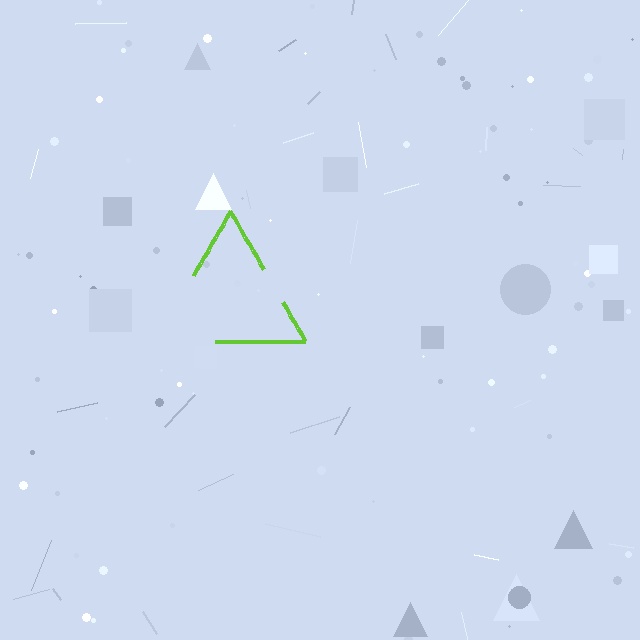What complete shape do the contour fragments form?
The contour fragments form a triangle.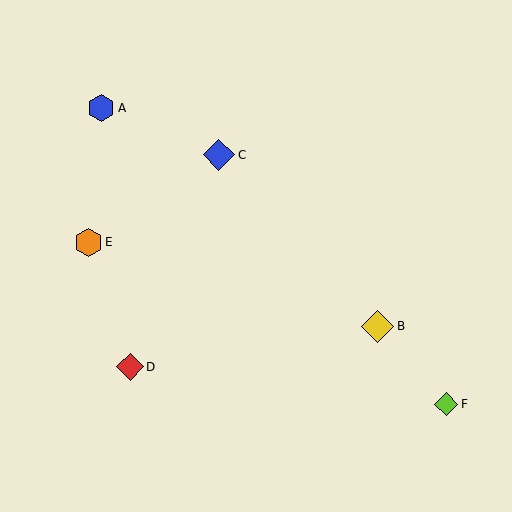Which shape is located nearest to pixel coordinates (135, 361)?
The red diamond (labeled D) at (130, 367) is nearest to that location.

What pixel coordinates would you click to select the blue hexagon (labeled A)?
Click at (101, 108) to select the blue hexagon A.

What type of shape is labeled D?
Shape D is a red diamond.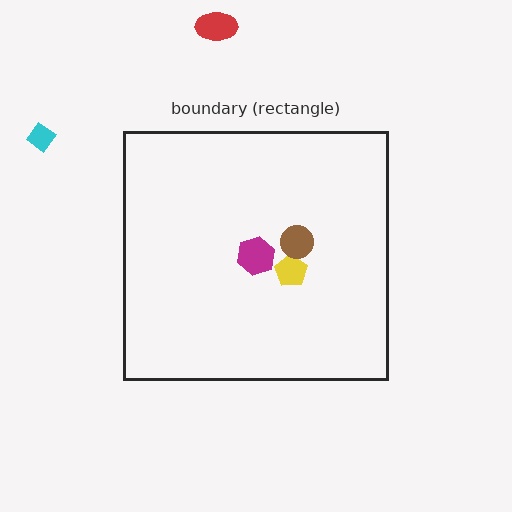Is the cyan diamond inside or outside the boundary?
Outside.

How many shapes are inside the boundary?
3 inside, 2 outside.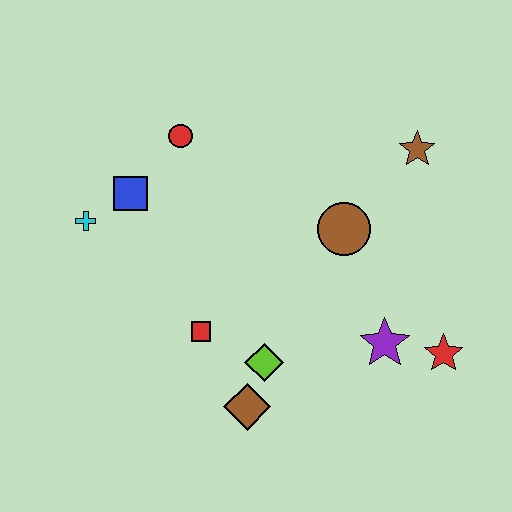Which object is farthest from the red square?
The brown star is farthest from the red square.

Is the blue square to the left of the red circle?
Yes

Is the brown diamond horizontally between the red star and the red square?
Yes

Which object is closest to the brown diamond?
The lime diamond is closest to the brown diamond.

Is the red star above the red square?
No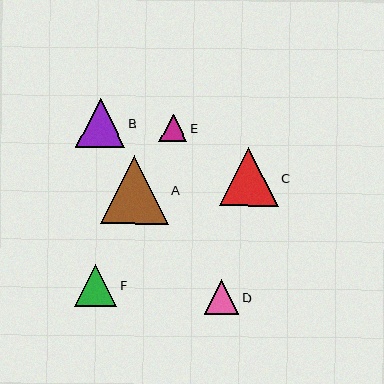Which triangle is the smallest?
Triangle E is the smallest with a size of approximately 27 pixels.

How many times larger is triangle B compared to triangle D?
Triangle B is approximately 1.4 times the size of triangle D.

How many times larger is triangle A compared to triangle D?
Triangle A is approximately 1.9 times the size of triangle D.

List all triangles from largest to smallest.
From largest to smallest: A, C, B, F, D, E.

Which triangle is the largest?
Triangle A is the largest with a size of approximately 68 pixels.